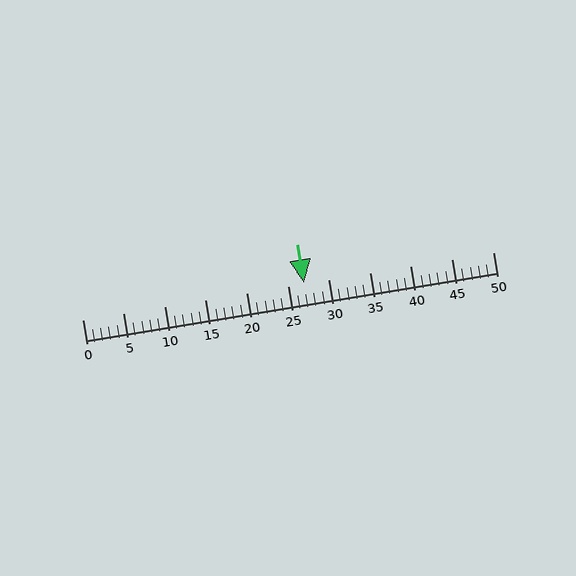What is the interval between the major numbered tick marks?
The major tick marks are spaced 5 units apart.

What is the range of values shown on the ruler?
The ruler shows values from 0 to 50.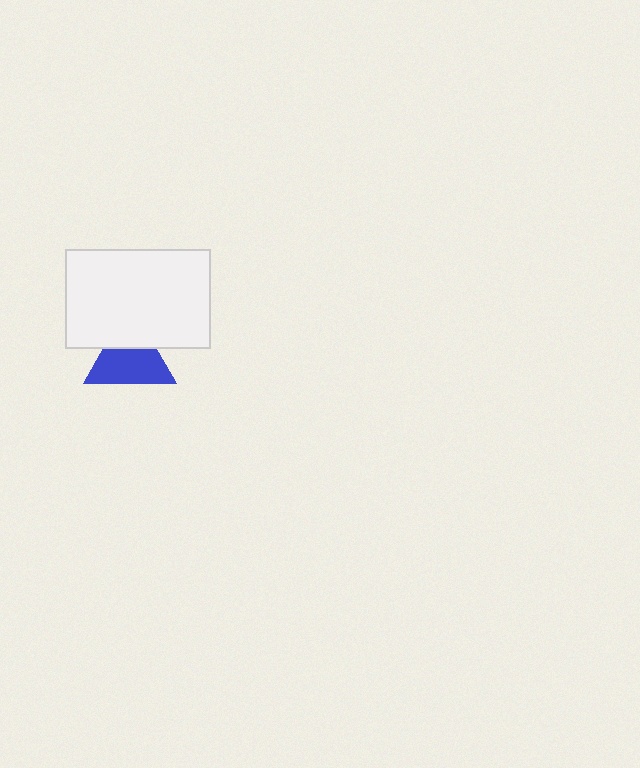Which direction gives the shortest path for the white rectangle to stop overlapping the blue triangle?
Moving up gives the shortest separation.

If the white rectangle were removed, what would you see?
You would see the complete blue triangle.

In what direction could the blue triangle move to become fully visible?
The blue triangle could move down. That would shift it out from behind the white rectangle entirely.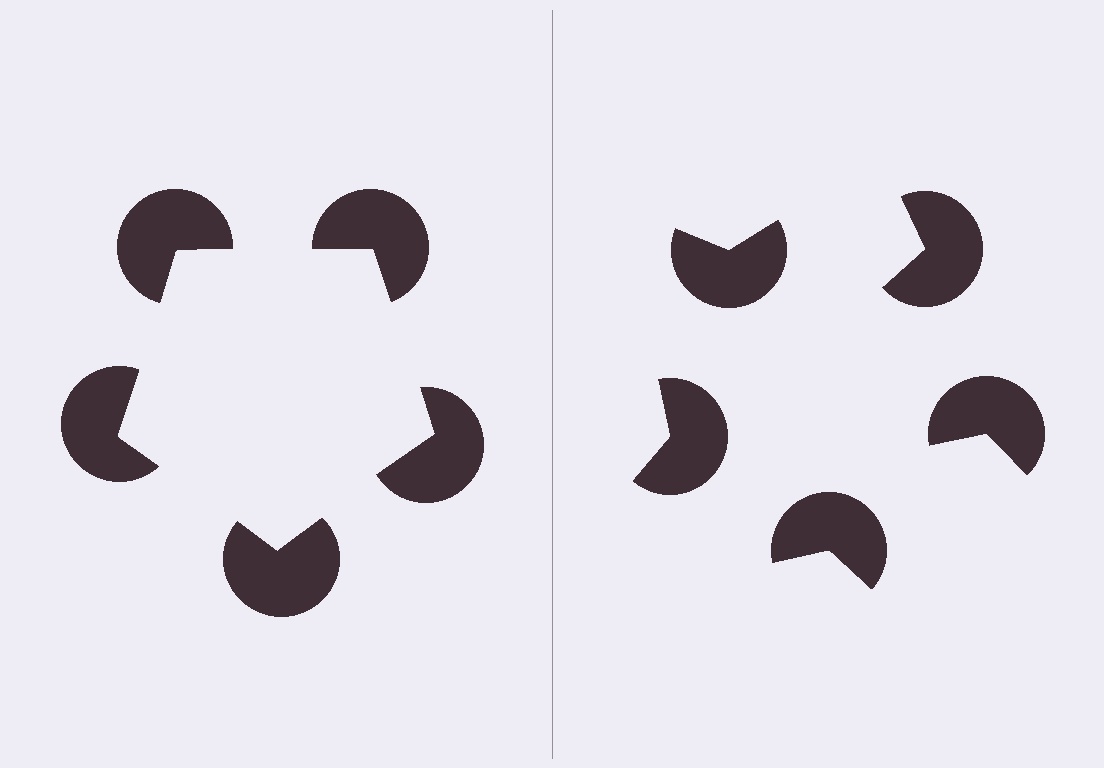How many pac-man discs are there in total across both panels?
10 — 5 on each side.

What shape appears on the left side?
An illusory pentagon.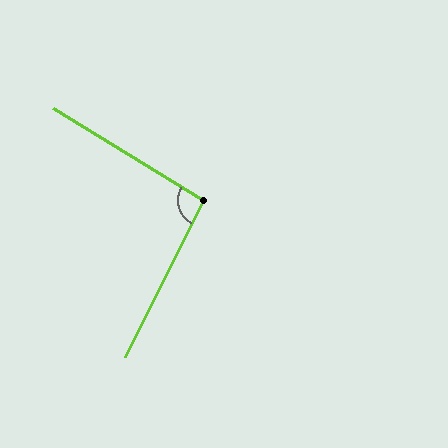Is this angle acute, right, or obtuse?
It is obtuse.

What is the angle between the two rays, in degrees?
Approximately 95 degrees.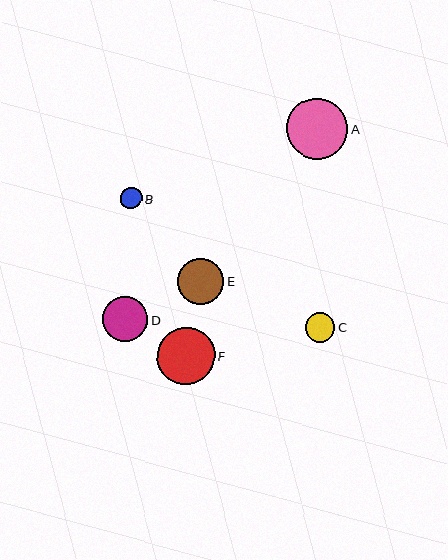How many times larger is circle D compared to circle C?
Circle D is approximately 1.5 times the size of circle C.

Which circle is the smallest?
Circle B is the smallest with a size of approximately 21 pixels.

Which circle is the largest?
Circle A is the largest with a size of approximately 61 pixels.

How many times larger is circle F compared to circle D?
Circle F is approximately 1.3 times the size of circle D.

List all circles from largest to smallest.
From largest to smallest: A, F, E, D, C, B.